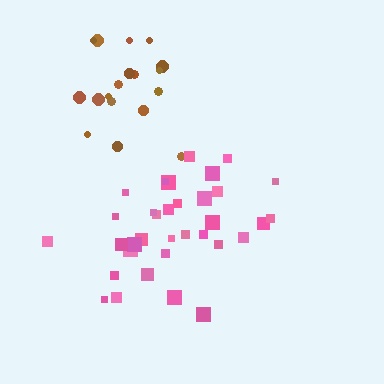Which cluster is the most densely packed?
Pink.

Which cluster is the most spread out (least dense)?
Brown.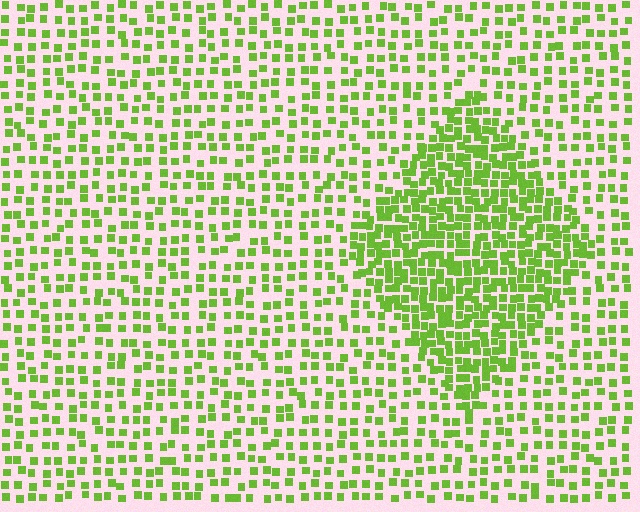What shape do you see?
I see a diamond.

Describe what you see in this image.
The image contains small lime elements arranged at two different densities. A diamond-shaped region is visible where the elements are more densely packed than the surrounding area.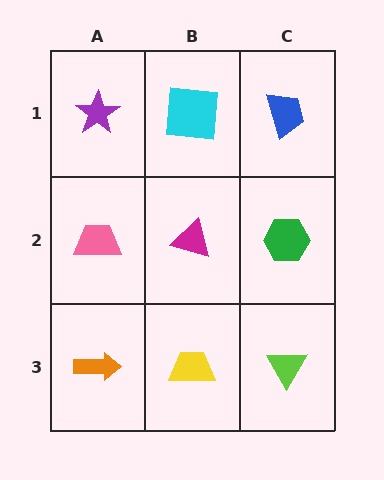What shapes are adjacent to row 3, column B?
A magenta triangle (row 2, column B), an orange arrow (row 3, column A), a lime triangle (row 3, column C).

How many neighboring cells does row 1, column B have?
3.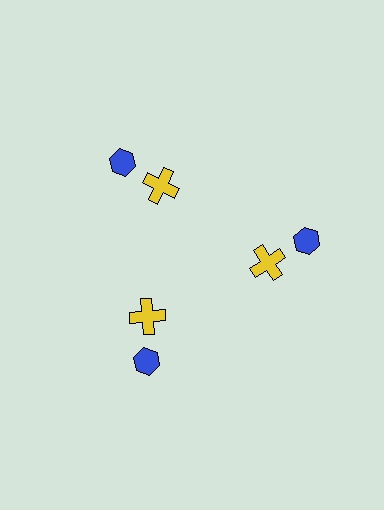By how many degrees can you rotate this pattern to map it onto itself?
The pattern maps onto itself every 120 degrees of rotation.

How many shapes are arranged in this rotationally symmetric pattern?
There are 6 shapes, arranged in 3 groups of 2.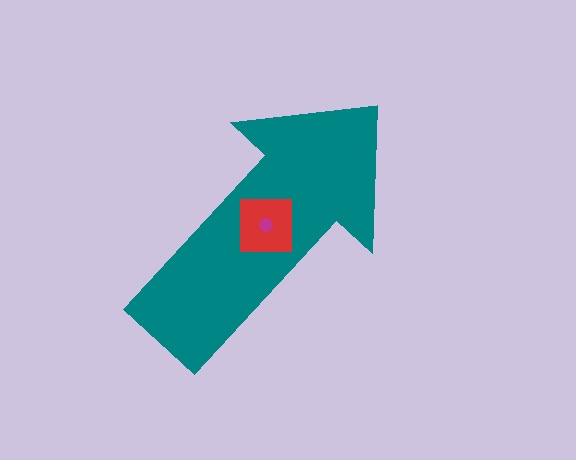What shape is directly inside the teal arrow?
The red square.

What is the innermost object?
The magenta circle.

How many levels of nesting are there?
3.